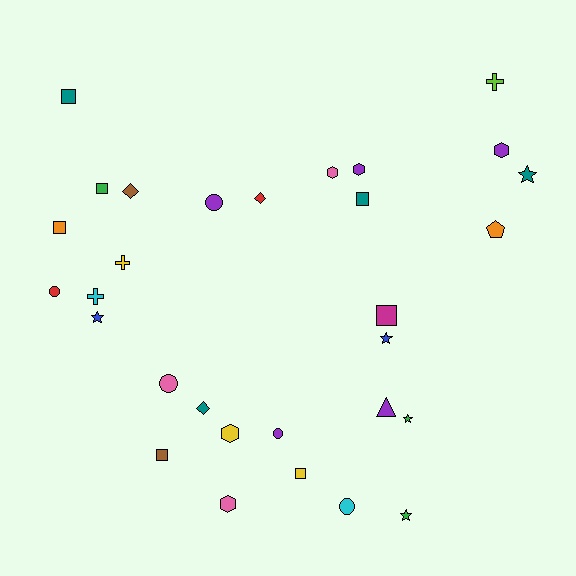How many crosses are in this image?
There are 3 crosses.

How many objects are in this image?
There are 30 objects.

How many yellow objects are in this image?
There are 3 yellow objects.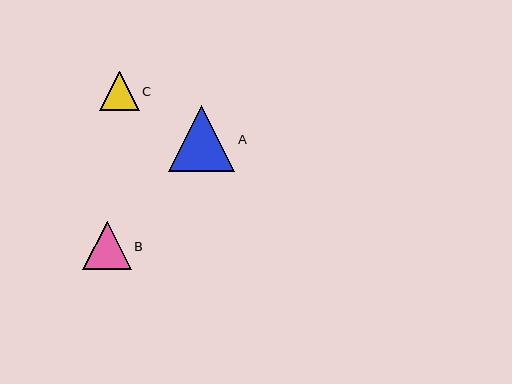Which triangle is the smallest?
Triangle C is the smallest with a size of approximately 39 pixels.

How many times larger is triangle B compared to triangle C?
Triangle B is approximately 1.2 times the size of triangle C.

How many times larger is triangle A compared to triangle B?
Triangle A is approximately 1.4 times the size of triangle B.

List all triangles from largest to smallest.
From largest to smallest: A, B, C.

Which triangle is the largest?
Triangle A is the largest with a size of approximately 66 pixels.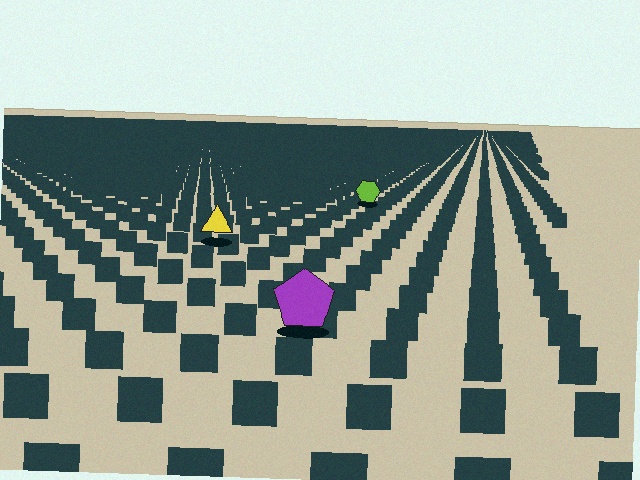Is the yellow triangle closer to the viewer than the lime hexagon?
Yes. The yellow triangle is closer — you can tell from the texture gradient: the ground texture is coarser near it.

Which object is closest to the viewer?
The purple pentagon is closest. The texture marks near it are larger and more spread out.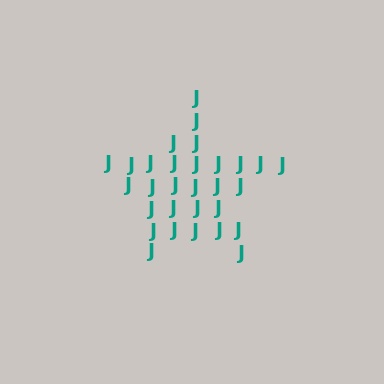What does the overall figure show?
The overall figure shows a star.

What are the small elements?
The small elements are letter J's.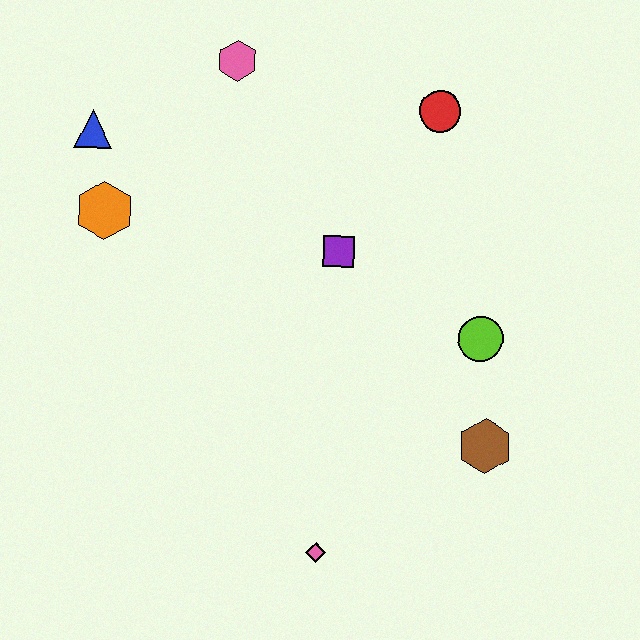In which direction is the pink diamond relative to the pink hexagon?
The pink diamond is below the pink hexagon.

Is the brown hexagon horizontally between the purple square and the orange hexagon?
No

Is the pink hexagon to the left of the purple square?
Yes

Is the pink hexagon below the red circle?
No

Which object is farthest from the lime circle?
The blue triangle is farthest from the lime circle.